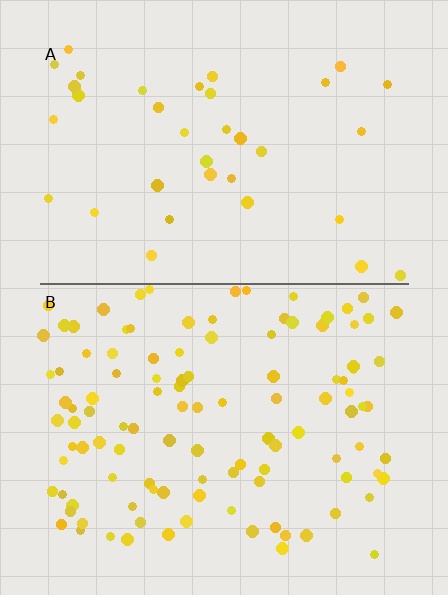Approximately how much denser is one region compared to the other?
Approximately 3.1× — region B over region A.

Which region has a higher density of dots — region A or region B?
B (the bottom).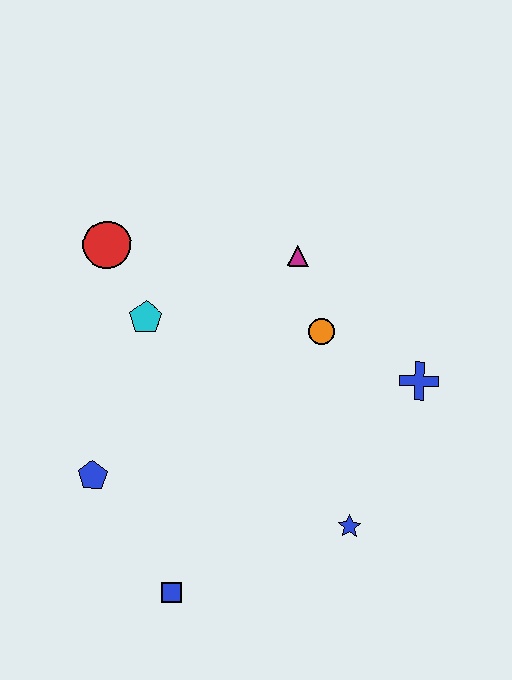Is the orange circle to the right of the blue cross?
No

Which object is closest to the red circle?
The cyan pentagon is closest to the red circle.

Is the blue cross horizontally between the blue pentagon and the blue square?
No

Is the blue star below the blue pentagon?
Yes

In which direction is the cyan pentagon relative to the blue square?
The cyan pentagon is above the blue square.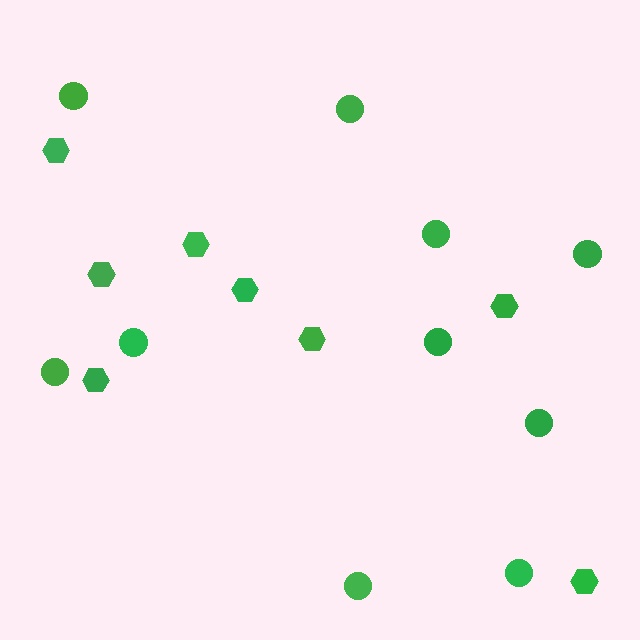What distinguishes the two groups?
There are 2 groups: one group of hexagons (8) and one group of circles (10).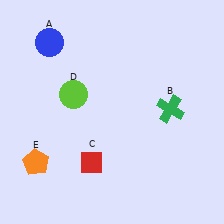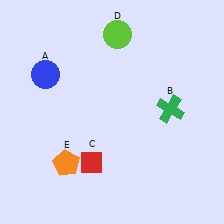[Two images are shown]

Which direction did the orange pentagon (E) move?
The orange pentagon (E) moved right.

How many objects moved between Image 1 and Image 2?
3 objects moved between the two images.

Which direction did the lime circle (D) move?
The lime circle (D) moved up.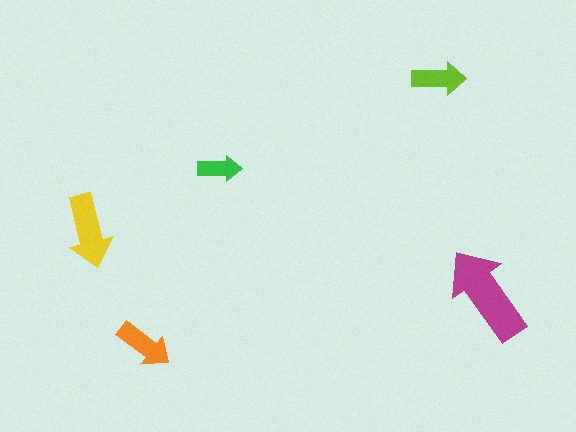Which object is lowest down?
The orange arrow is bottommost.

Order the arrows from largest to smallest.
the magenta one, the yellow one, the orange one, the lime one, the green one.